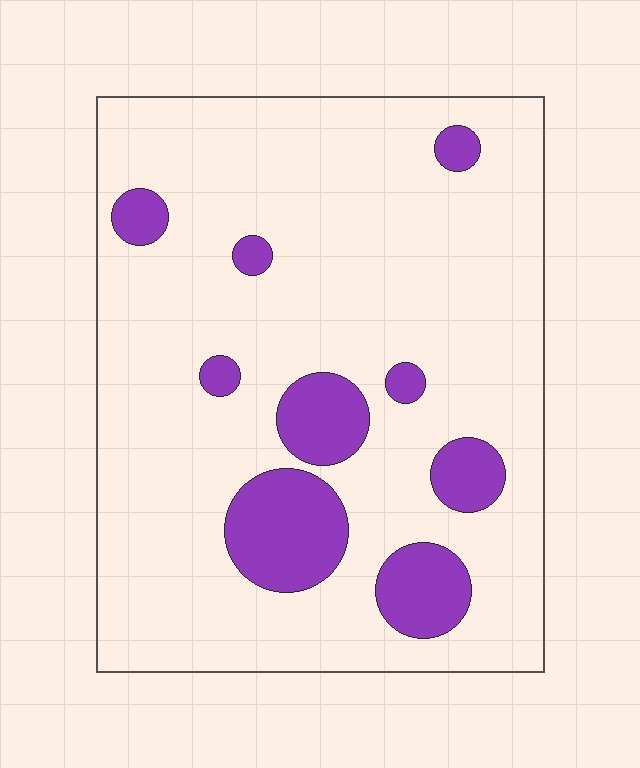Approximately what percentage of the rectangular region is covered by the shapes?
Approximately 15%.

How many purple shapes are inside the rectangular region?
9.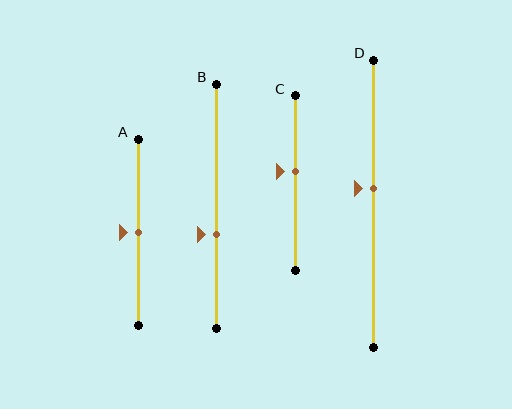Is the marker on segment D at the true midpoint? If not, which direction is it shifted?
No, the marker on segment D is shifted upward by about 5% of the segment length.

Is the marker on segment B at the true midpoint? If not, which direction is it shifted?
No, the marker on segment B is shifted downward by about 12% of the segment length.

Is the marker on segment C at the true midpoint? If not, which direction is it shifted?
No, the marker on segment C is shifted upward by about 7% of the segment length.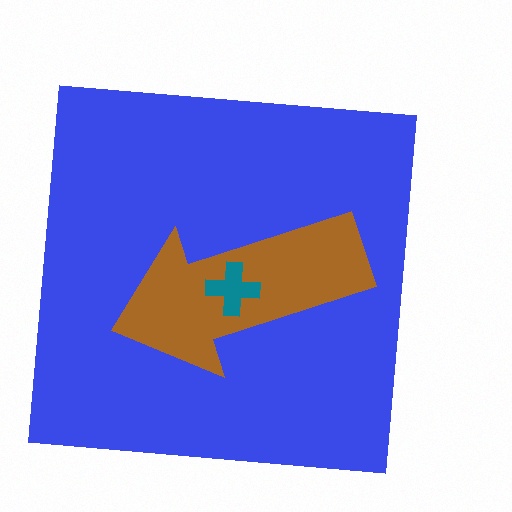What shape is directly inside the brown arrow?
The teal cross.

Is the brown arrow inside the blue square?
Yes.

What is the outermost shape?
The blue square.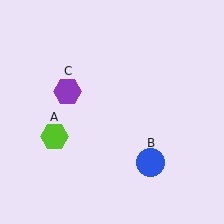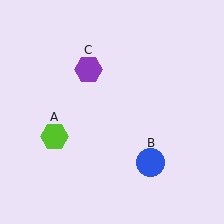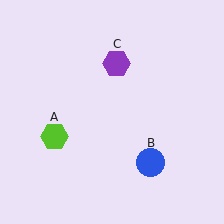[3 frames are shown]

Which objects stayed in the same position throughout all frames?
Lime hexagon (object A) and blue circle (object B) remained stationary.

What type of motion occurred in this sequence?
The purple hexagon (object C) rotated clockwise around the center of the scene.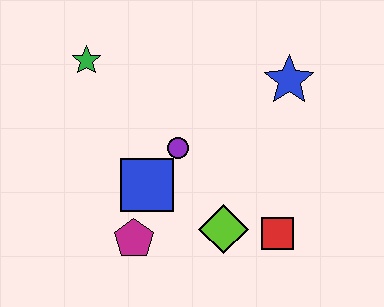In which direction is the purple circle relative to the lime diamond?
The purple circle is above the lime diamond.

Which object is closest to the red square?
The lime diamond is closest to the red square.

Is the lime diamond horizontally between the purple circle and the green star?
No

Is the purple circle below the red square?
No